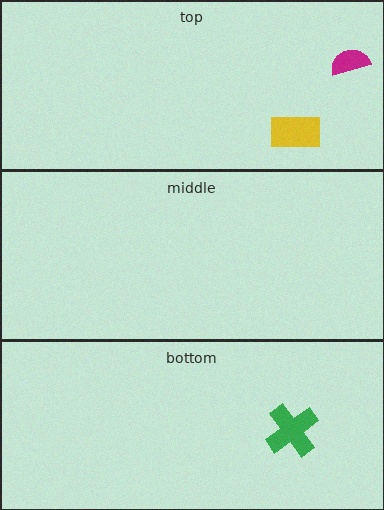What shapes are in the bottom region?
The green cross.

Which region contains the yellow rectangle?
The top region.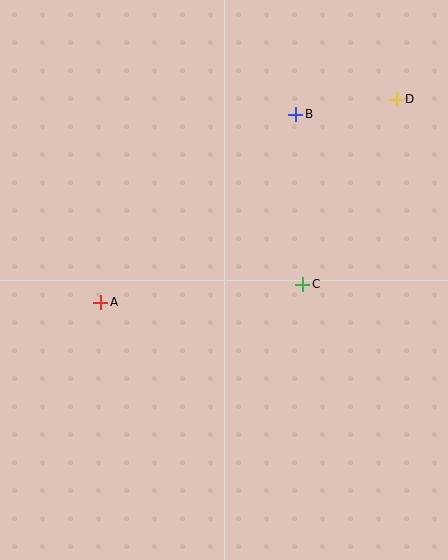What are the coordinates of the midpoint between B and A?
The midpoint between B and A is at (198, 208).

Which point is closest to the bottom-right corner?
Point C is closest to the bottom-right corner.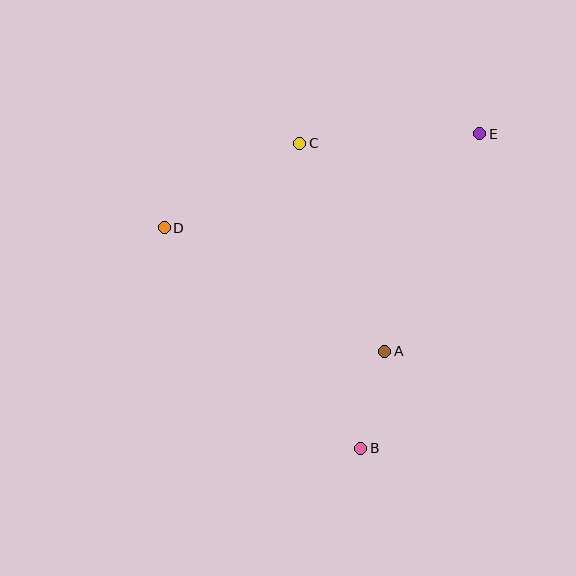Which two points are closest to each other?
Points A and B are closest to each other.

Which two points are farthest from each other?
Points B and E are farthest from each other.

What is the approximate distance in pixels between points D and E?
The distance between D and E is approximately 329 pixels.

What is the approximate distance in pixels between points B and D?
The distance between B and D is approximately 296 pixels.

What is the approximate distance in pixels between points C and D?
The distance between C and D is approximately 160 pixels.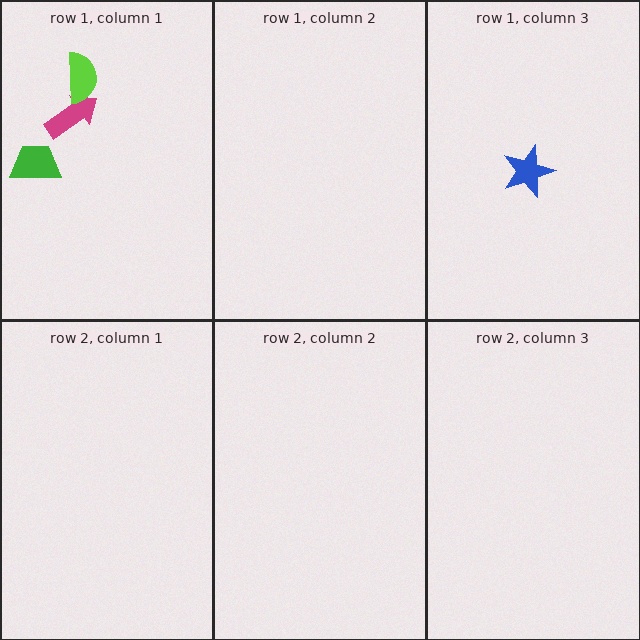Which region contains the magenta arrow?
The row 1, column 1 region.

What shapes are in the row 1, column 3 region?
The blue star.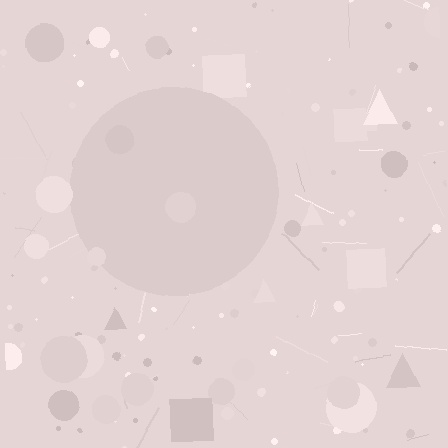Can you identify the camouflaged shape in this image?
The camouflaged shape is a circle.